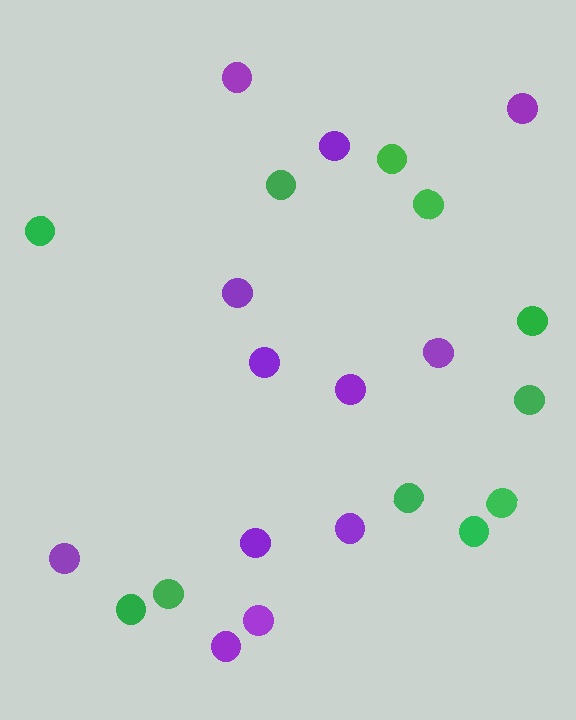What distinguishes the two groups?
There are 2 groups: one group of green circles (11) and one group of purple circles (12).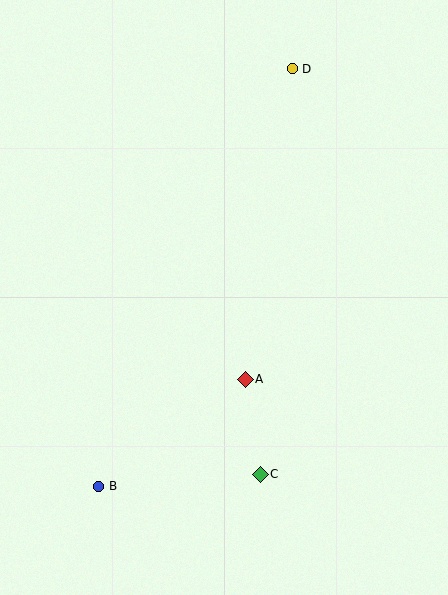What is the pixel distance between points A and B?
The distance between A and B is 181 pixels.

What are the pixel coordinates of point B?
Point B is at (99, 486).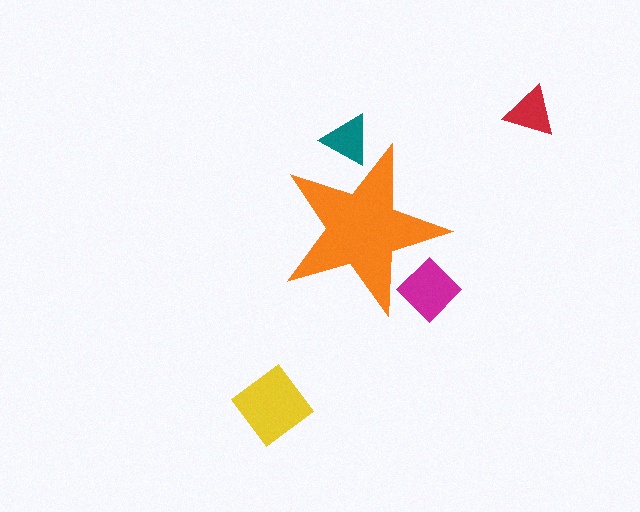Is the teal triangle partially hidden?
Yes, the teal triangle is partially hidden behind the orange star.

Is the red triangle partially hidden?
No, the red triangle is fully visible.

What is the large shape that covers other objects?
An orange star.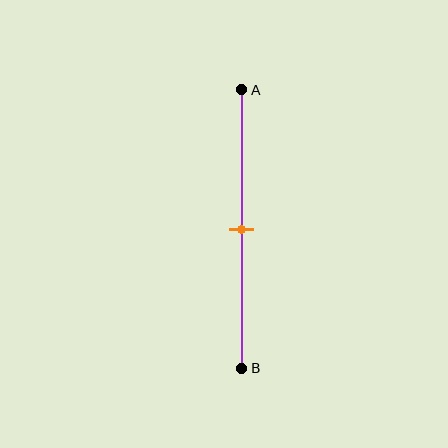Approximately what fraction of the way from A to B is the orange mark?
The orange mark is approximately 50% of the way from A to B.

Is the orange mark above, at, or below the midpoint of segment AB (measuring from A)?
The orange mark is approximately at the midpoint of segment AB.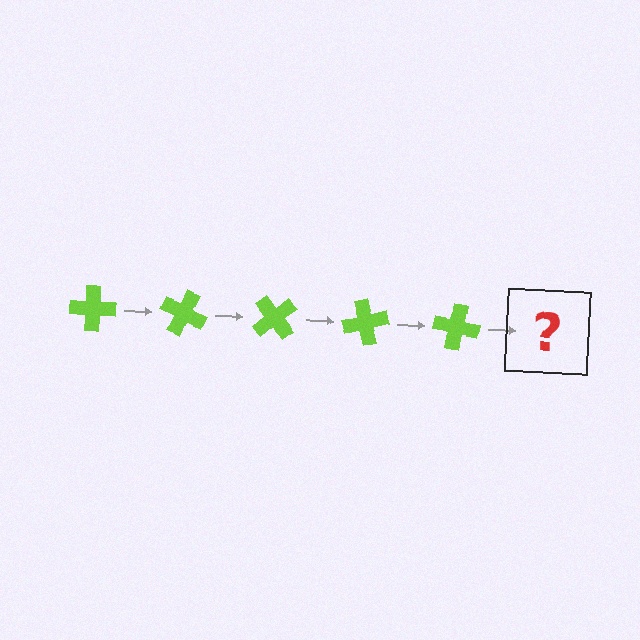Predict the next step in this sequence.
The next step is a lime cross rotated 125 degrees.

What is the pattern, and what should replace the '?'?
The pattern is that the cross rotates 25 degrees each step. The '?' should be a lime cross rotated 125 degrees.